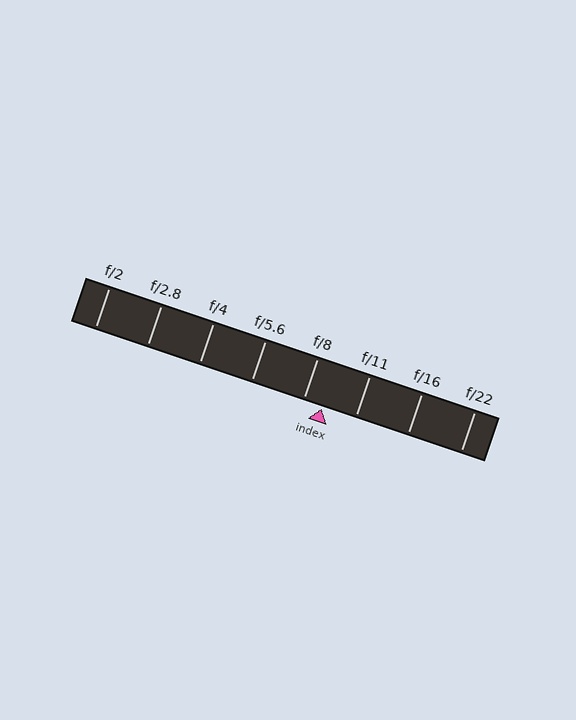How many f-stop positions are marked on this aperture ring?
There are 8 f-stop positions marked.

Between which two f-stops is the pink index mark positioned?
The index mark is between f/8 and f/11.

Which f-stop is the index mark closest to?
The index mark is closest to f/8.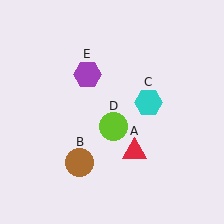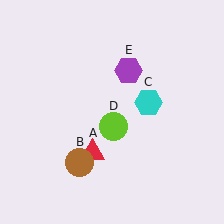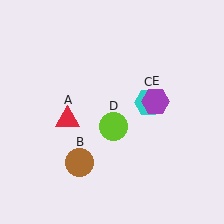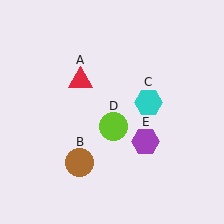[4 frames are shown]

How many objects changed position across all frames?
2 objects changed position: red triangle (object A), purple hexagon (object E).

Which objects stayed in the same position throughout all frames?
Brown circle (object B) and cyan hexagon (object C) and lime circle (object D) remained stationary.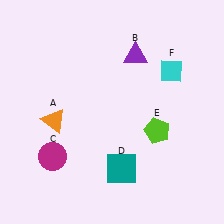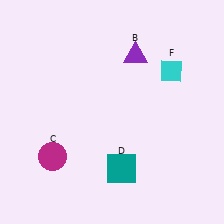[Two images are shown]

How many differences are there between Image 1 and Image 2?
There are 2 differences between the two images.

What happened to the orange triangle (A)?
The orange triangle (A) was removed in Image 2. It was in the bottom-left area of Image 1.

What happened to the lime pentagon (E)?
The lime pentagon (E) was removed in Image 2. It was in the bottom-right area of Image 1.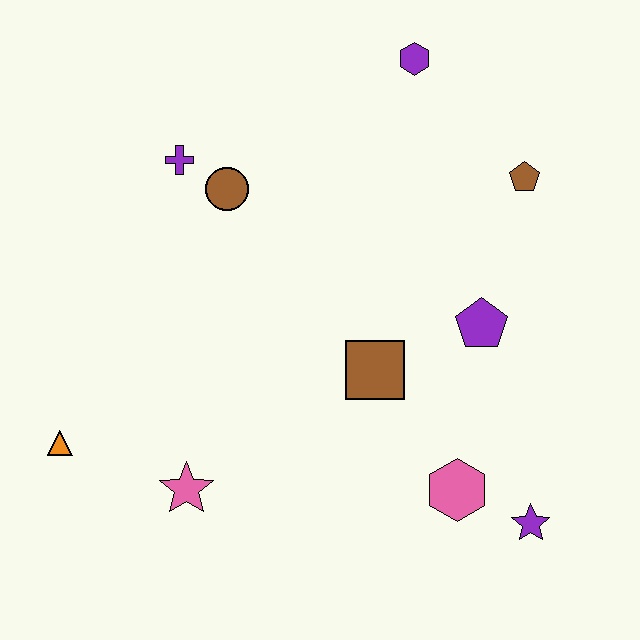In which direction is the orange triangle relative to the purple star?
The orange triangle is to the left of the purple star.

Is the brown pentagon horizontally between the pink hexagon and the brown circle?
No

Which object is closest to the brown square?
The purple pentagon is closest to the brown square.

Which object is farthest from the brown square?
The orange triangle is farthest from the brown square.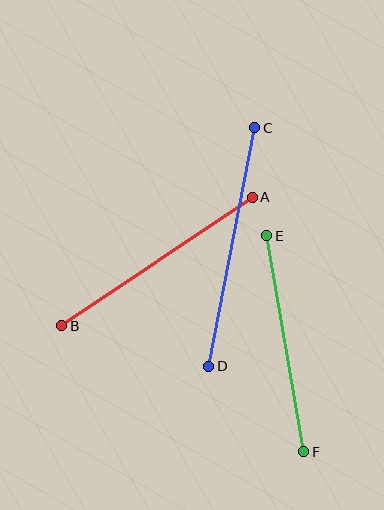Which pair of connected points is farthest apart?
Points C and D are farthest apart.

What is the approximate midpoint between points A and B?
The midpoint is at approximately (157, 262) pixels.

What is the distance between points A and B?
The distance is approximately 230 pixels.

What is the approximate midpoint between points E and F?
The midpoint is at approximately (285, 344) pixels.